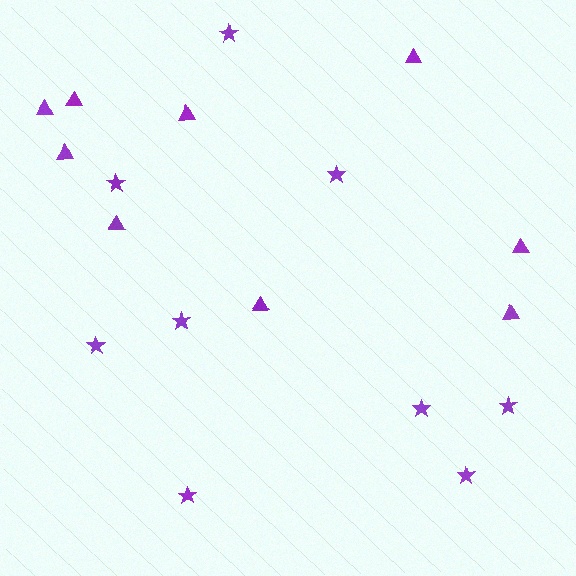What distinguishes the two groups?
There are 2 groups: one group of stars (9) and one group of triangles (9).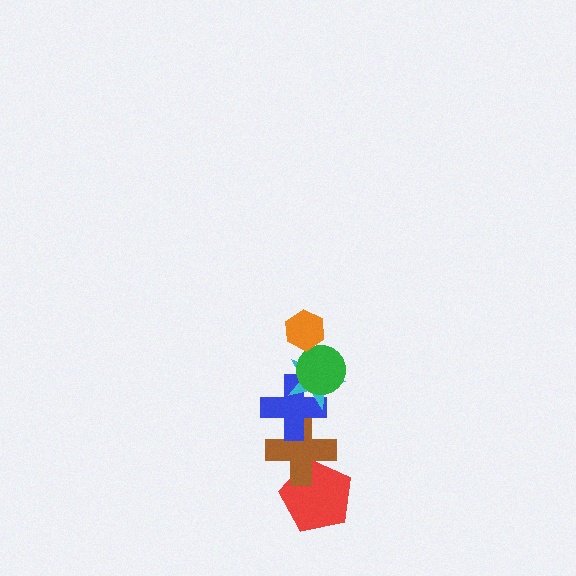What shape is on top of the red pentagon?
The brown cross is on top of the red pentagon.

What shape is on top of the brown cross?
The blue cross is on top of the brown cross.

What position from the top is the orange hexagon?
The orange hexagon is 1st from the top.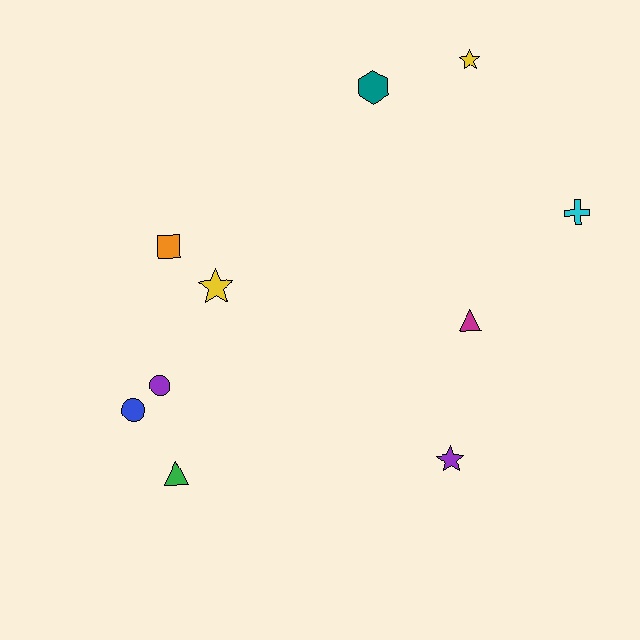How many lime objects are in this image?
There are no lime objects.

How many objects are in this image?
There are 10 objects.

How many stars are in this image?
There are 3 stars.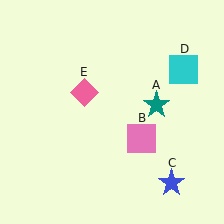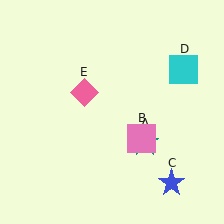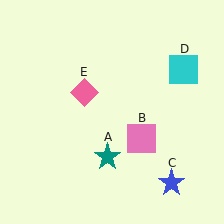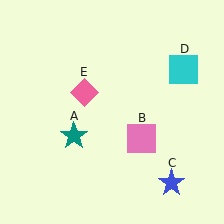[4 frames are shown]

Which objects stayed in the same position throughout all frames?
Pink square (object B) and blue star (object C) and cyan square (object D) and pink diamond (object E) remained stationary.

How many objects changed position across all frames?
1 object changed position: teal star (object A).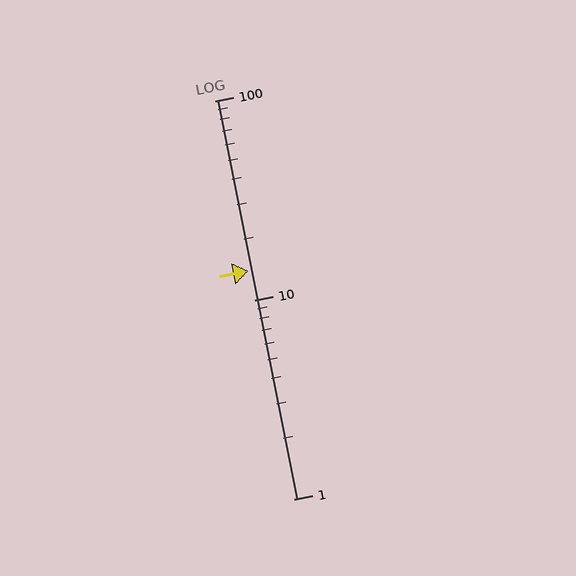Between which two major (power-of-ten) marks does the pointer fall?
The pointer is between 10 and 100.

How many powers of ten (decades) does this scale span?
The scale spans 2 decades, from 1 to 100.